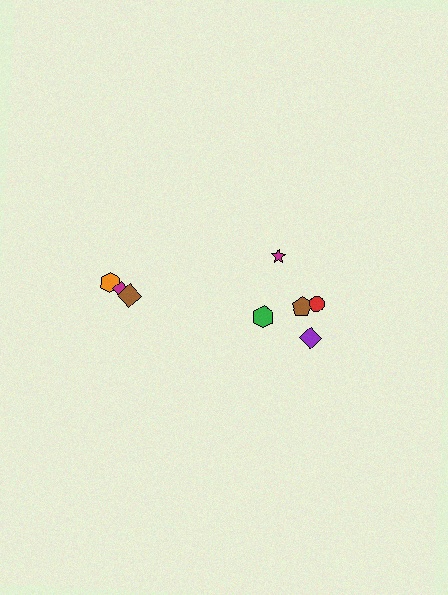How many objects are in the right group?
There are 5 objects.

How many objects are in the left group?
There are 3 objects.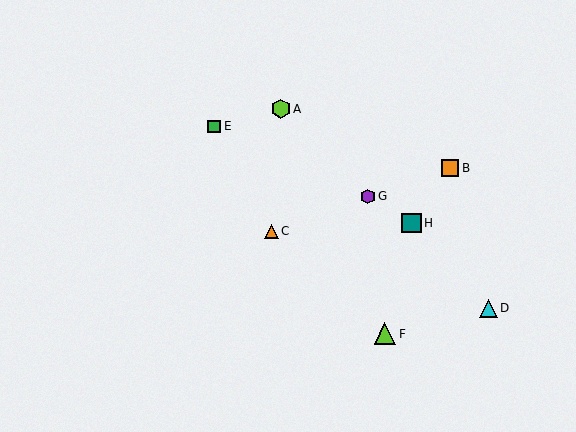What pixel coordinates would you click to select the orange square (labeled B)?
Click at (450, 168) to select the orange square B.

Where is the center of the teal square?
The center of the teal square is at (411, 223).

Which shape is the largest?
The lime triangle (labeled F) is the largest.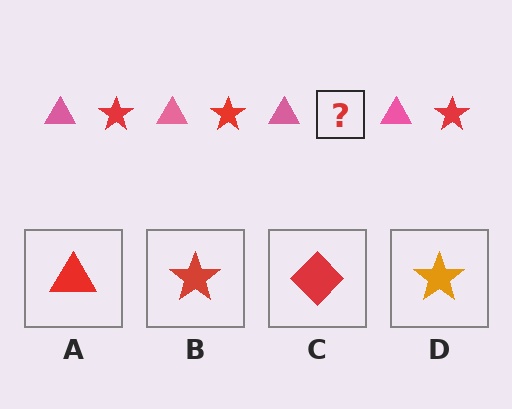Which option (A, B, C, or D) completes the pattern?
B.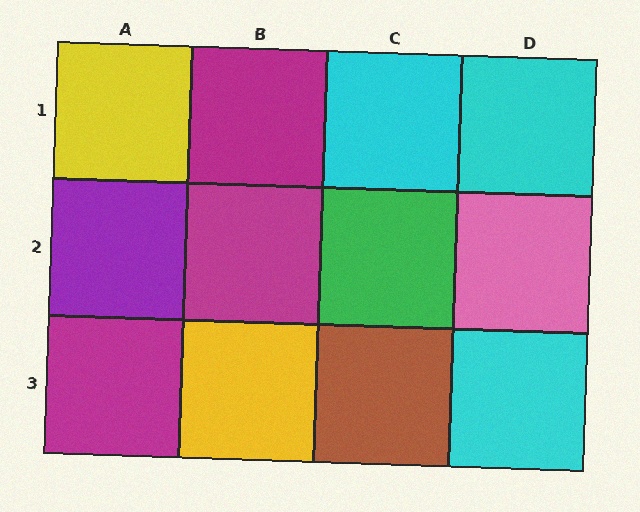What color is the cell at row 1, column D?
Cyan.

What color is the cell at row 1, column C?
Cyan.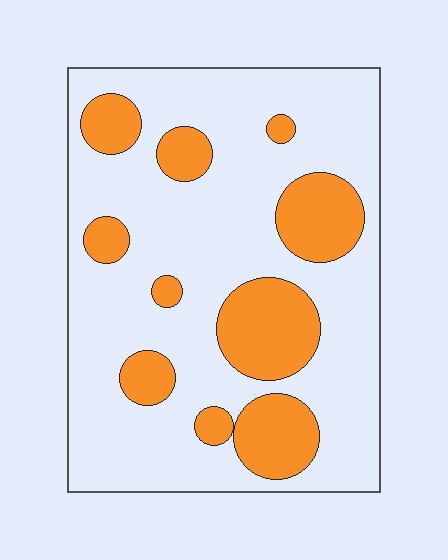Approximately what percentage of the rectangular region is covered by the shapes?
Approximately 25%.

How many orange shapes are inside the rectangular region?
10.